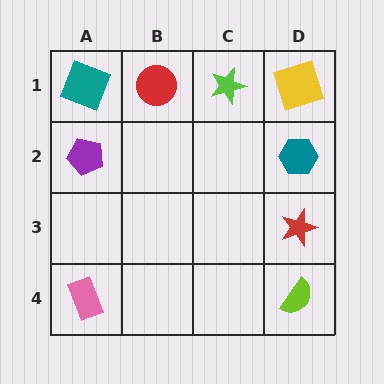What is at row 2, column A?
A purple pentagon.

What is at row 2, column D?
A teal hexagon.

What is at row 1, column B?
A red circle.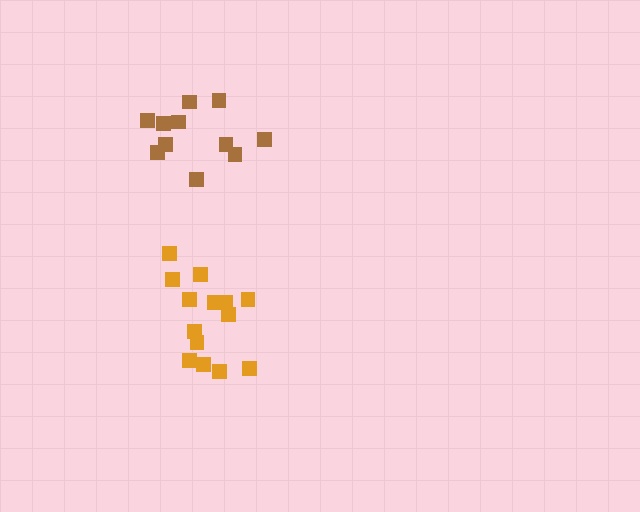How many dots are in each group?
Group 1: 11 dots, Group 2: 14 dots (25 total).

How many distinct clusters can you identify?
There are 2 distinct clusters.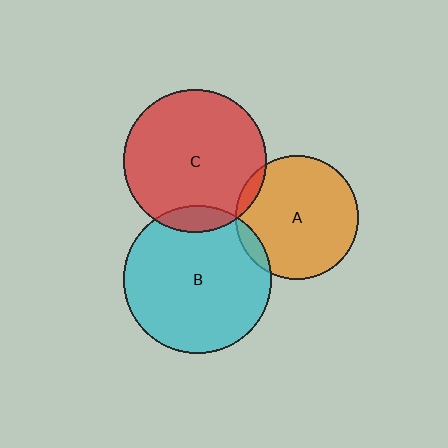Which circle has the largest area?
Circle B (cyan).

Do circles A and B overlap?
Yes.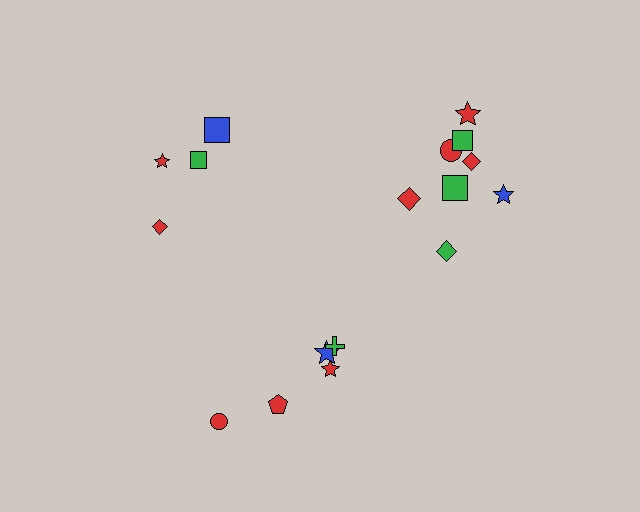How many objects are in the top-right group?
There are 8 objects.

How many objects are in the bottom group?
There are 5 objects.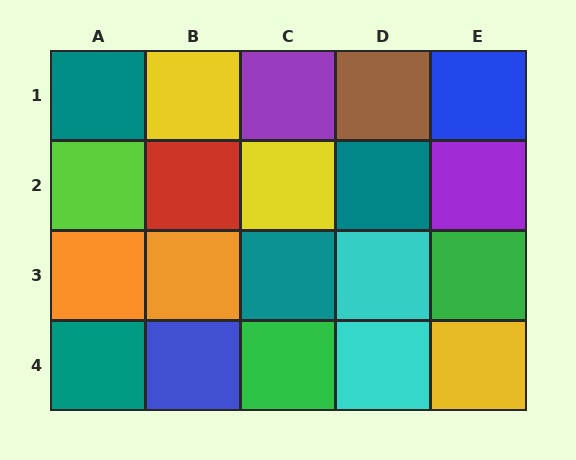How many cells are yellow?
3 cells are yellow.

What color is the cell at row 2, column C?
Yellow.